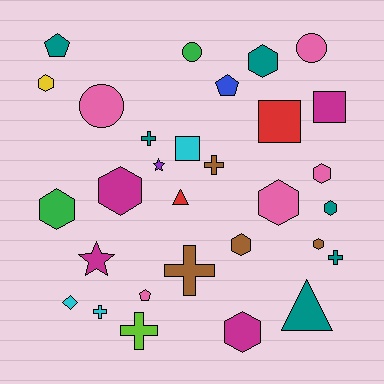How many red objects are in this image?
There are 2 red objects.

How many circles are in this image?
There are 3 circles.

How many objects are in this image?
There are 30 objects.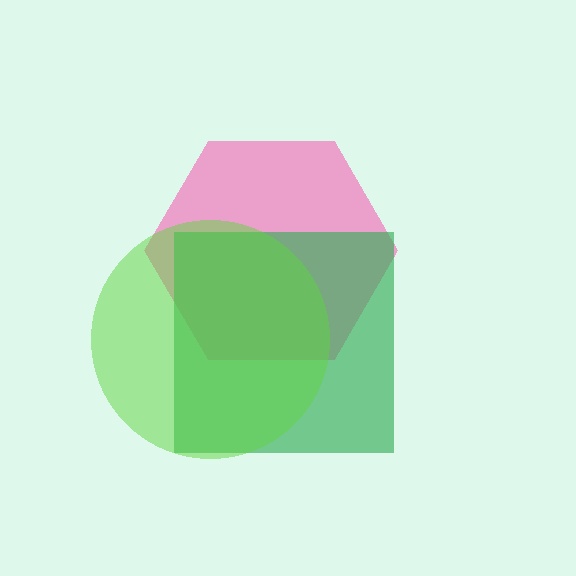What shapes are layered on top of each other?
The layered shapes are: a pink hexagon, a green square, a lime circle.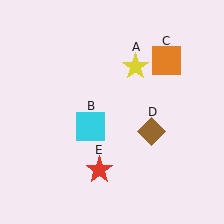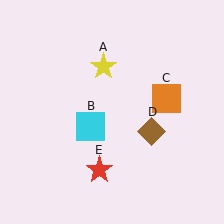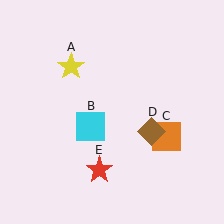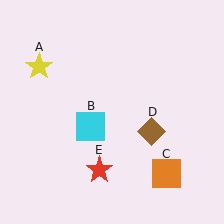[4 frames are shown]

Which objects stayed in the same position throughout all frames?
Cyan square (object B) and brown diamond (object D) and red star (object E) remained stationary.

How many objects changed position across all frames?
2 objects changed position: yellow star (object A), orange square (object C).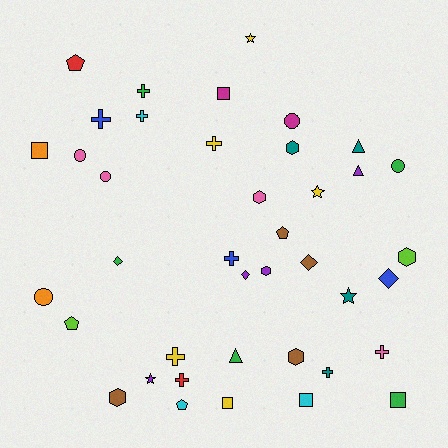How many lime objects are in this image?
There are 2 lime objects.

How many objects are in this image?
There are 40 objects.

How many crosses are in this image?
There are 9 crosses.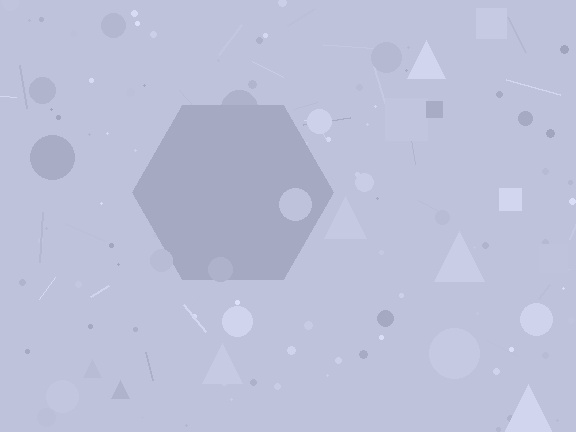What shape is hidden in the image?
A hexagon is hidden in the image.